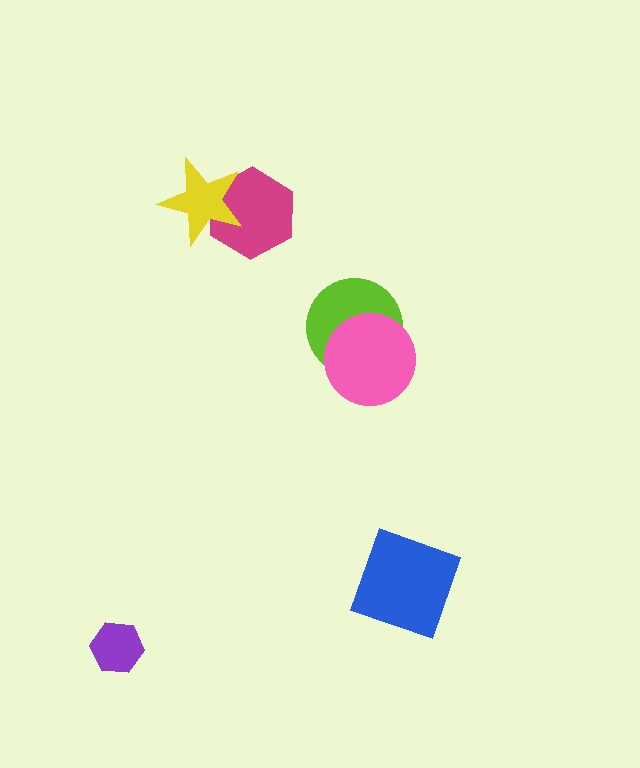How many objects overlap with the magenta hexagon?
1 object overlaps with the magenta hexagon.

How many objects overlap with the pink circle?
1 object overlaps with the pink circle.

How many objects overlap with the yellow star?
1 object overlaps with the yellow star.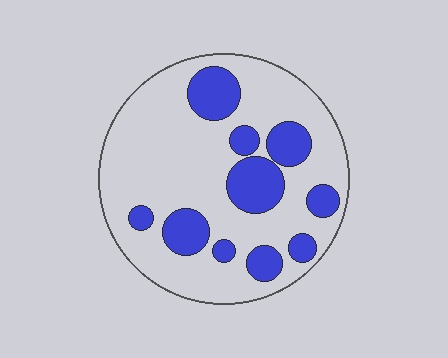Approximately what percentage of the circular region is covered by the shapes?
Approximately 25%.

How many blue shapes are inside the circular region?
10.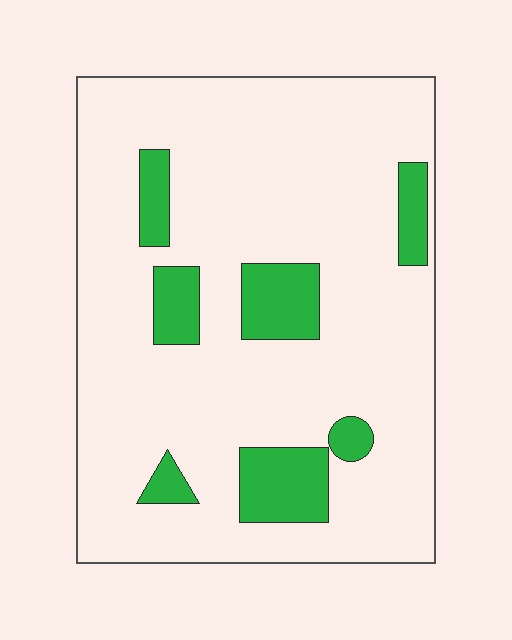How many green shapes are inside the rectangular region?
7.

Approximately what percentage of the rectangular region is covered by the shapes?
Approximately 15%.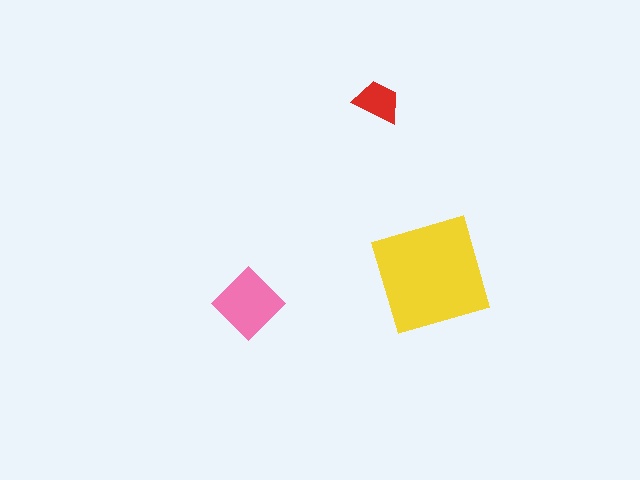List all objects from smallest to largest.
The red trapezoid, the pink diamond, the yellow square.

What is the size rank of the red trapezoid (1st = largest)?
3rd.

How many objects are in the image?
There are 3 objects in the image.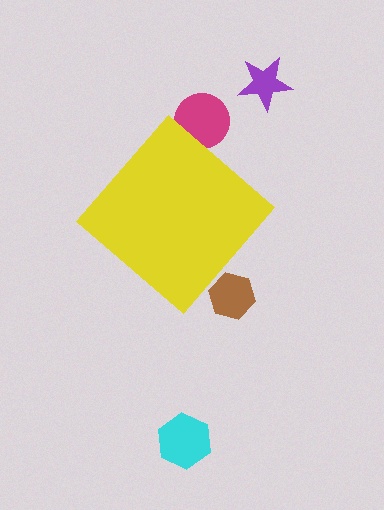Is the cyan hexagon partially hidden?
No, the cyan hexagon is fully visible.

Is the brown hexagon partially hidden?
Yes, the brown hexagon is partially hidden behind the yellow diamond.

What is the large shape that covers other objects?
A yellow diamond.